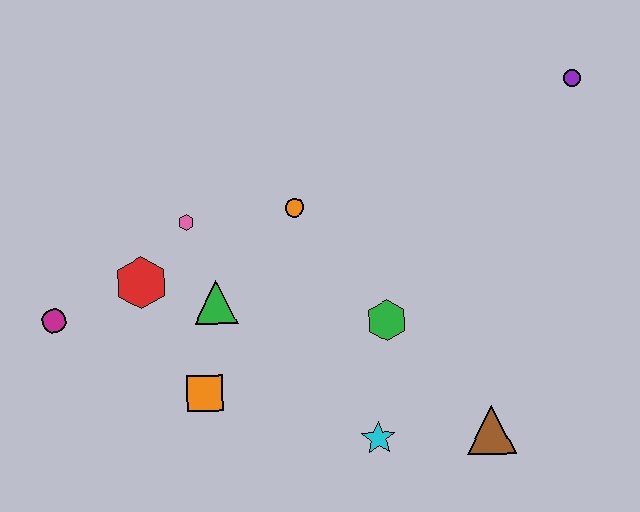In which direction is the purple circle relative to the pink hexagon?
The purple circle is to the right of the pink hexagon.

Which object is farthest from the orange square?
The purple circle is farthest from the orange square.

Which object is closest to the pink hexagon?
The red hexagon is closest to the pink hexagon.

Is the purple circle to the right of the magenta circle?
Yes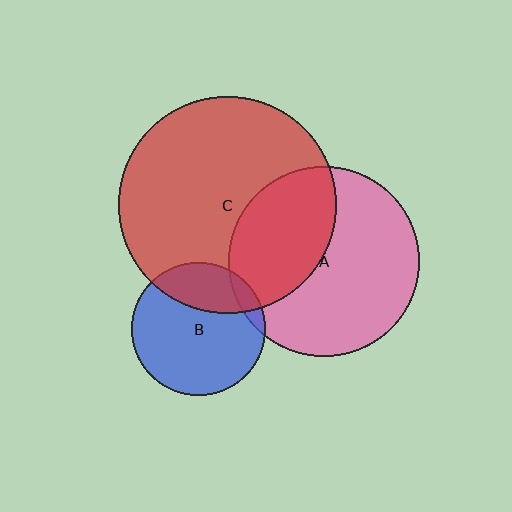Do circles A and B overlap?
Yes.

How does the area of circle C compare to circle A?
Approximately 1.3 times.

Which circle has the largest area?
Circle C (red).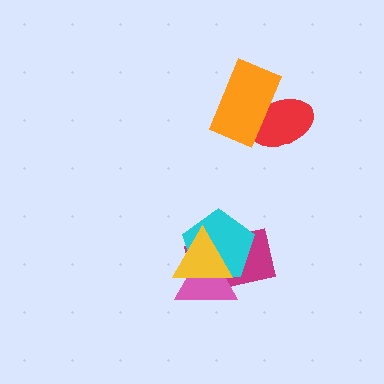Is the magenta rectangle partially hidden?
Yes, it is partially covered by another shape.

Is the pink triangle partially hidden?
Yes, it is partially covered by another shape.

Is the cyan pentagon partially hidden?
Yes, it is partially covered by another shape.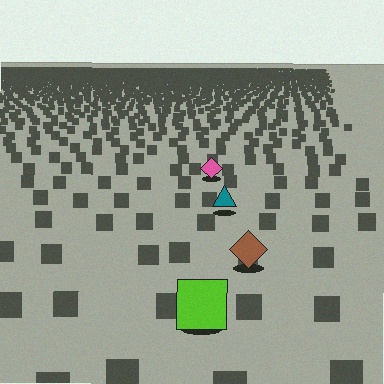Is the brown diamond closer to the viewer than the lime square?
No. The lime square is closer — you can tell from the texture gradient: the ground texture is coarser near it.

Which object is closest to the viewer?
The lime square is closest. The texture marks near it are larger and more spread out.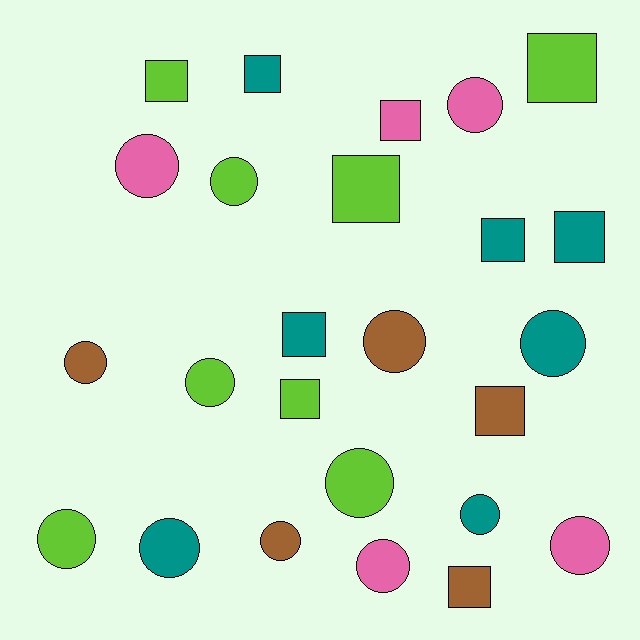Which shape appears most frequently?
Circle, with 14 objects.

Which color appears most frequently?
Lime, with 8 objects.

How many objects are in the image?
There are 25 objects.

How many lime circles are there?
There are 4 lime circles.